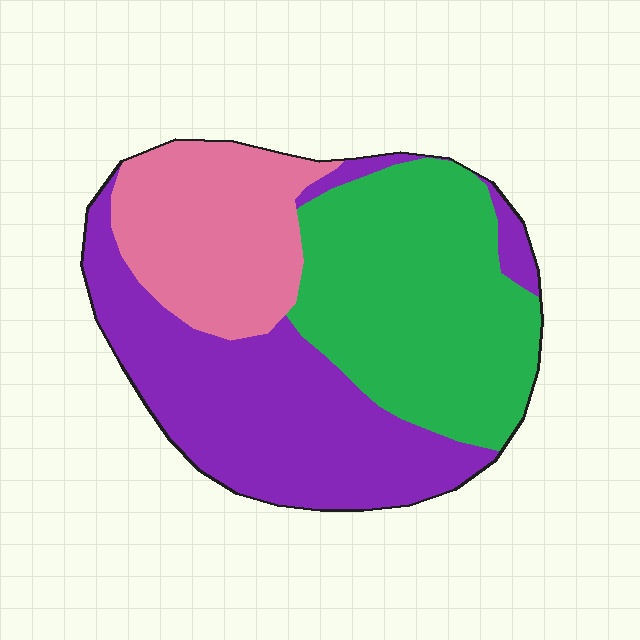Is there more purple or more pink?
Purple.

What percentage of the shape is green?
Green takes up about three eighths (3/8) of the shape.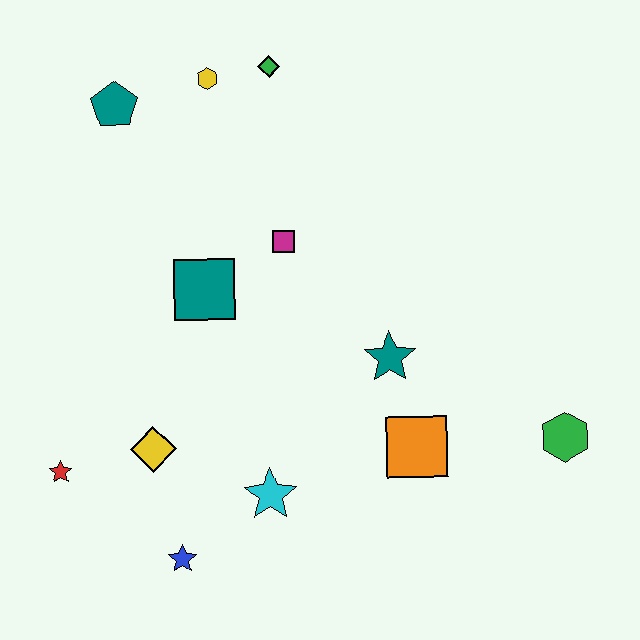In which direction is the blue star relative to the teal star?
The blue star is to the left of the teal star.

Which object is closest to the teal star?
The orange square is closest to the teal star.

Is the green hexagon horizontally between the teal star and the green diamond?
No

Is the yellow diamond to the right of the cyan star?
No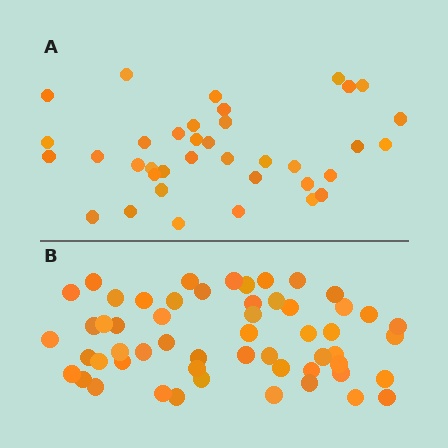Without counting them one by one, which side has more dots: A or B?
Region B (the bottom region) has more dots.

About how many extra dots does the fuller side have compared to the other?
Region B has approximately 20 more dots than region A.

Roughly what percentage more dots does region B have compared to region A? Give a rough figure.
About 50% more.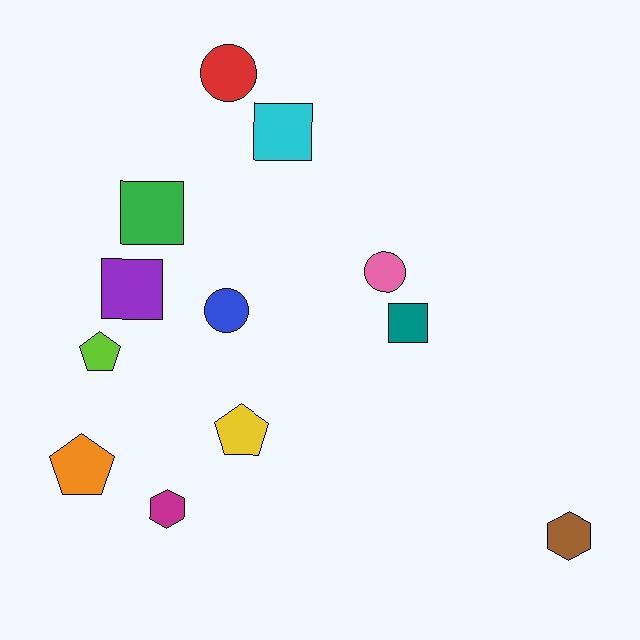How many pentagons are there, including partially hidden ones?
There are 3 pentagons.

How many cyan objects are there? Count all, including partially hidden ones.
There is 1 cyan object.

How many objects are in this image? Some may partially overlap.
There are 12 objects.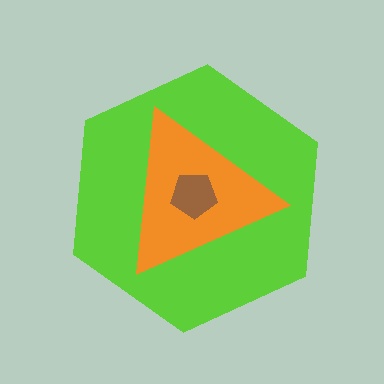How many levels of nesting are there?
3.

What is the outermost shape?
The lime hexagon.